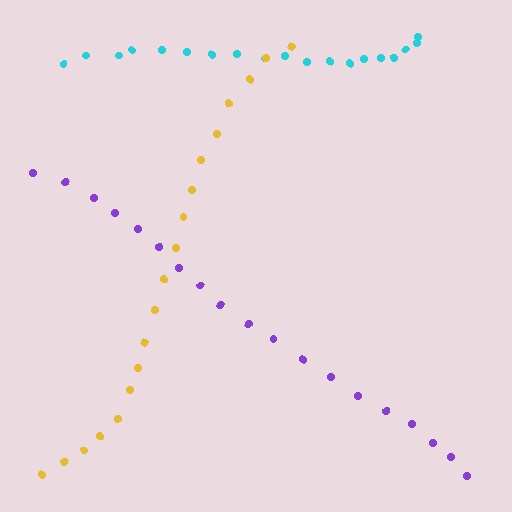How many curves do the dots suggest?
There are 3 distinct paths.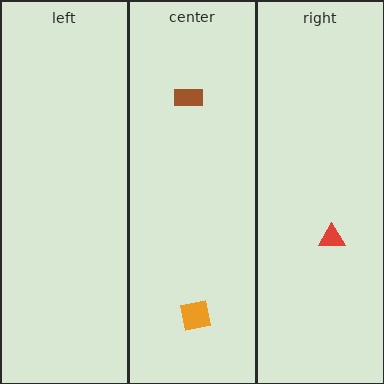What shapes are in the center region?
The orange square, the brown rectangle.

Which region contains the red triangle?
The right region.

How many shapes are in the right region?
1.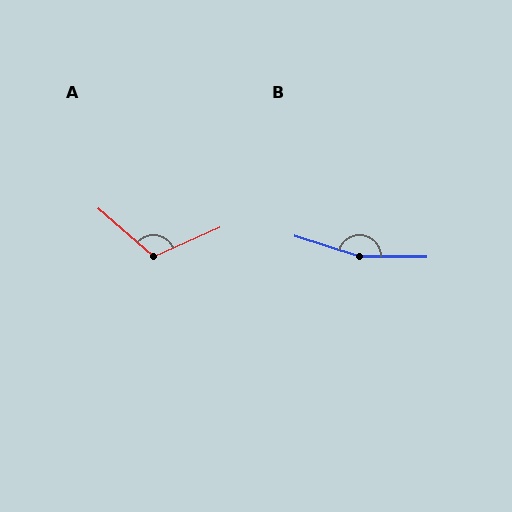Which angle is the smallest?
A, at approximately 115 degrees.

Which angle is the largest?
B, at approximately 163 degrees.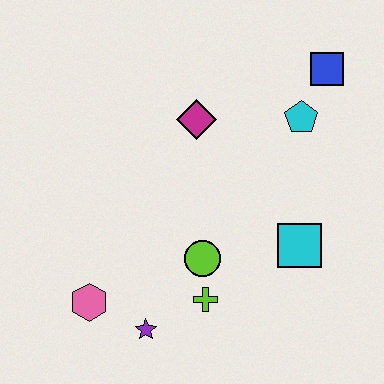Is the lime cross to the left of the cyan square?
Yes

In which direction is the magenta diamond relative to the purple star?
The magenta diamond is above the purple star.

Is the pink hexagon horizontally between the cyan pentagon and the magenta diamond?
No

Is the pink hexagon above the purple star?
Yes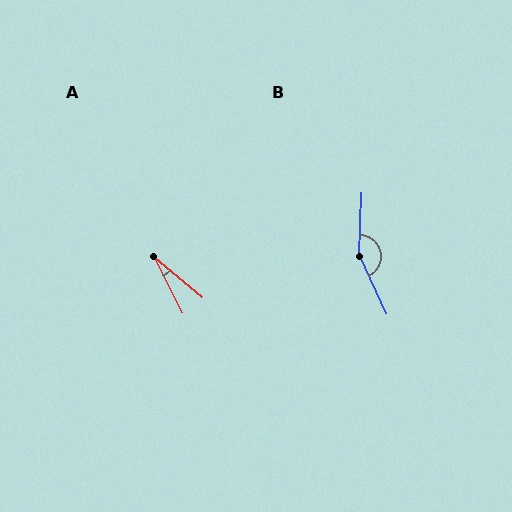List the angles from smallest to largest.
A (23°), B (153°).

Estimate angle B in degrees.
Approximately 153 degrees.